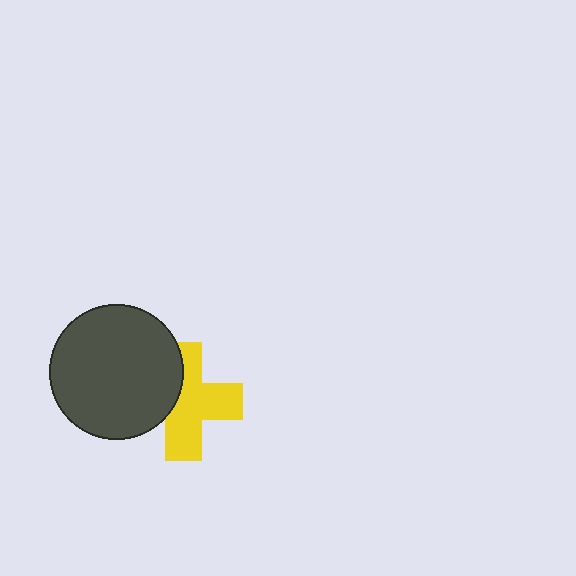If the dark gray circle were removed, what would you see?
You would see the complete yellow cross.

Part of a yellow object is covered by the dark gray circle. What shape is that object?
It is a cross.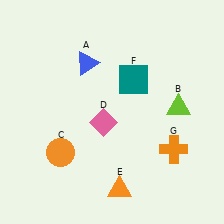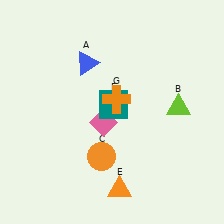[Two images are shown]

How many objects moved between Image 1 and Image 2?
3 objects moved between the two images.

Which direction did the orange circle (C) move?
The orange circle (C) moved right.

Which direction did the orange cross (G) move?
The orange cross (G) moved left.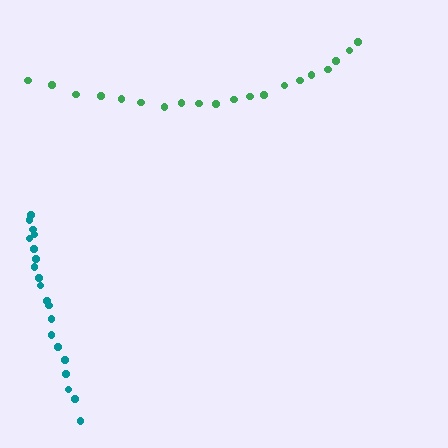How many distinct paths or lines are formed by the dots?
There are 2 distinct paths.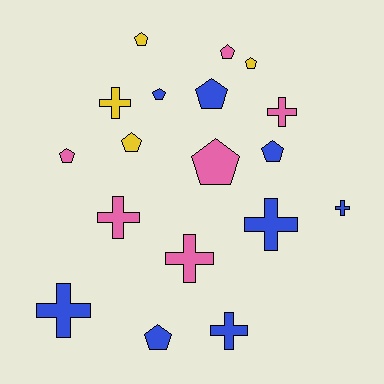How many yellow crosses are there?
There is 1 yellow cross.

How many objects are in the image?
There are 18 objects.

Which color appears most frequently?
Blue, with 8 objects.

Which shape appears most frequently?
Pentagon, with 10 objects.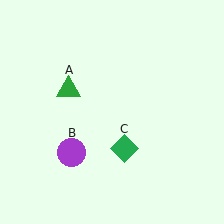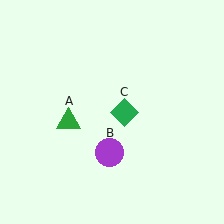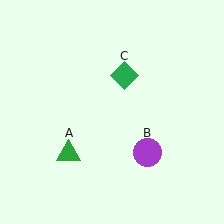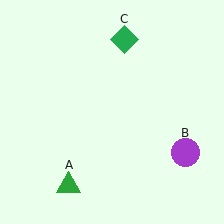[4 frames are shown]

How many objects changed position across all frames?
3 objects changed position: green triangle (object A), purple circle (object B), green diamond (object C).